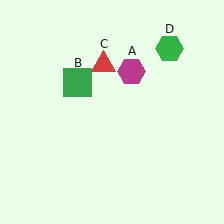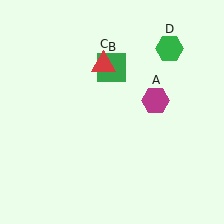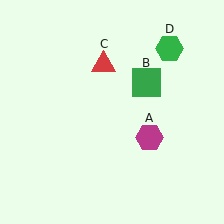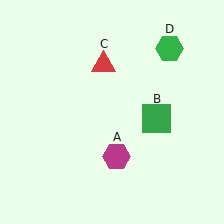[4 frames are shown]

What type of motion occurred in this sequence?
The magenta hexagon (object A), green square (object B) rotated clockwise around the center of the scene.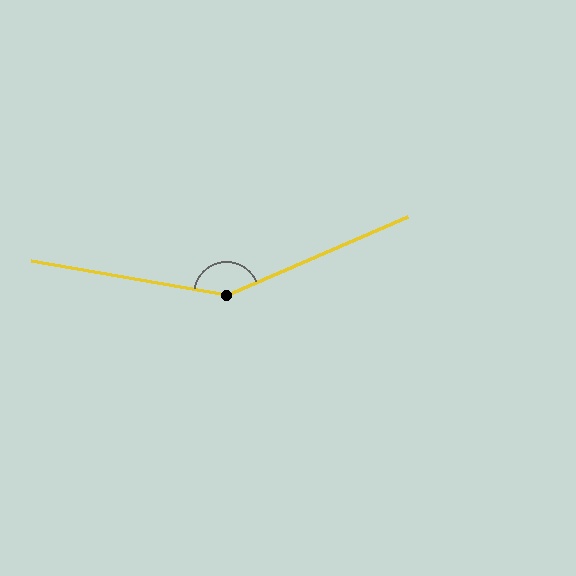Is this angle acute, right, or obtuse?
It is obtuse.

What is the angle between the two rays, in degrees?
Approximately 147 degrees.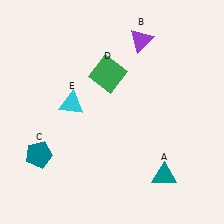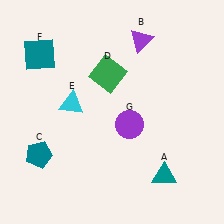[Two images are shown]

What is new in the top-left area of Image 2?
A teal square (F) was added in the top-left area of Image 2.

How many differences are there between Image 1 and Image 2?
There are 2 differences between the two images.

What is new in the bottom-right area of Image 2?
A purple circle (G) was added in the bottom-right area of Image 2.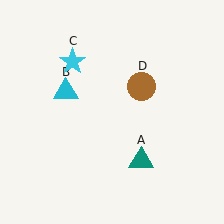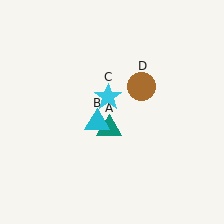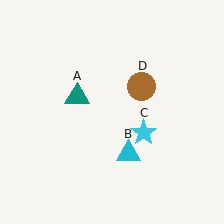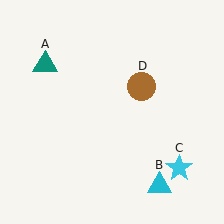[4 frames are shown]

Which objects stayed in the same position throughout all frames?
Brown circle (object D) remained stationary.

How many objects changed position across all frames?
3 objects changed position: teal triangle (object A), cyan triangle (object B), cyan star (object C).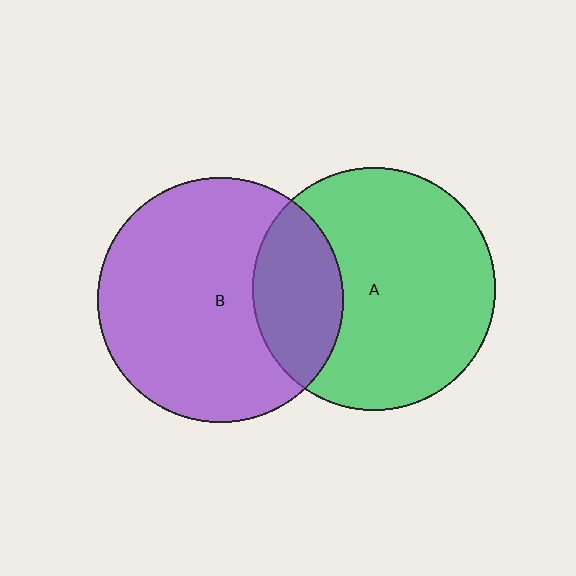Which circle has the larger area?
Circle B (purple).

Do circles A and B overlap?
Yes.